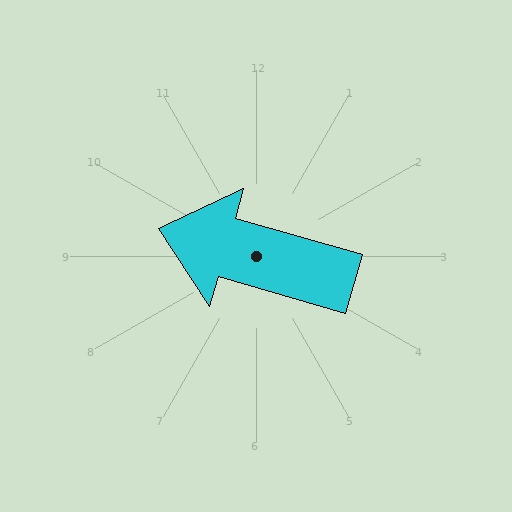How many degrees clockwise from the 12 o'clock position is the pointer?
Approximately 286 degrees.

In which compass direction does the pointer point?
West.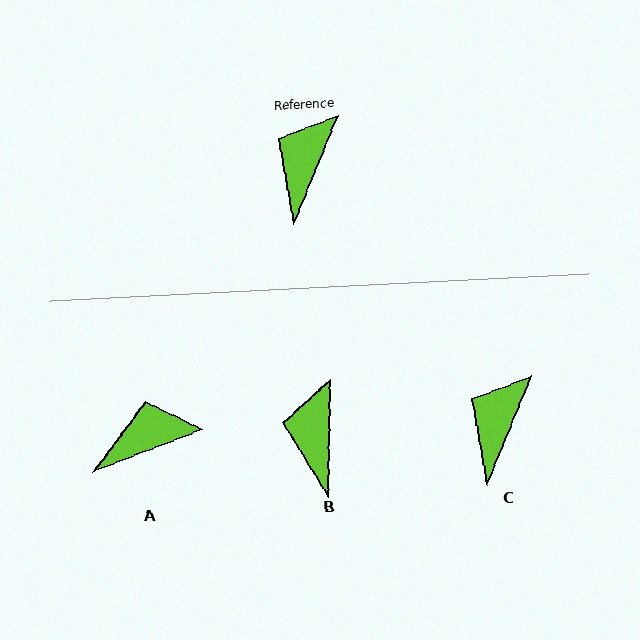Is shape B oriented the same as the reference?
No, it is off by about 21 degrees.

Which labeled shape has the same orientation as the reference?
C.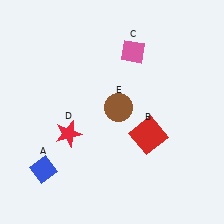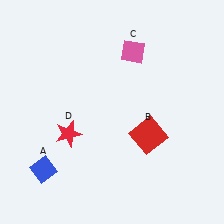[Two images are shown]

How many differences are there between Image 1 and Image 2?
There is 1 difference between the two images.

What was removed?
The brown circle (E) was removed in Image 2.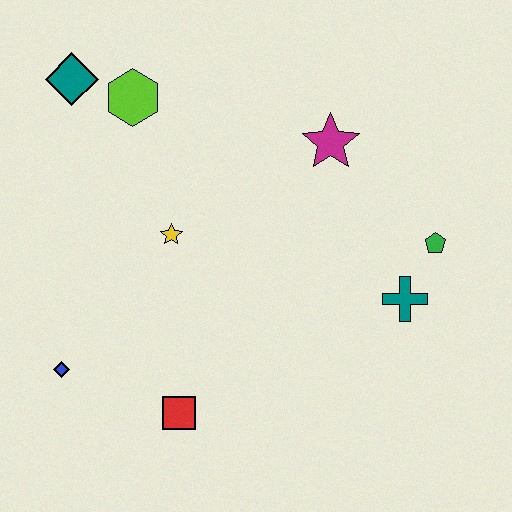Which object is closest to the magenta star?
The green pentagon is closest to the magenta star.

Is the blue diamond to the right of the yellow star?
No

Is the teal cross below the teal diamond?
Yes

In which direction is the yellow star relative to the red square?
The yellow star is above the red square.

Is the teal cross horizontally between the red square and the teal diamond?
No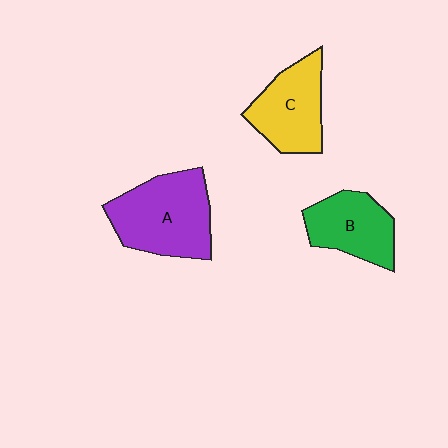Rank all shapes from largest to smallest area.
From largest to smallest: A (purple), C (yellow), B (green).